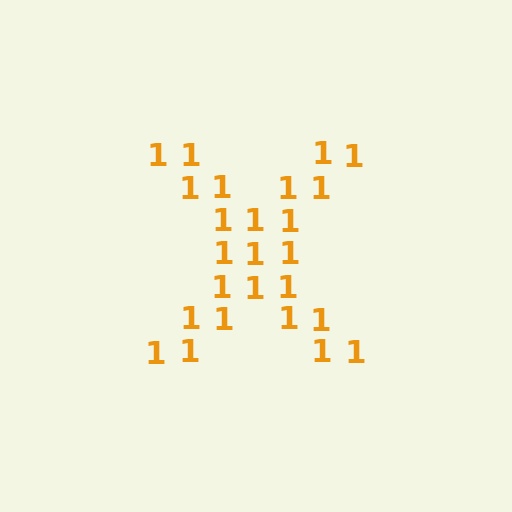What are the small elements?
The small elements are digit 1's.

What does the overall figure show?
The overall figure shows the letter X.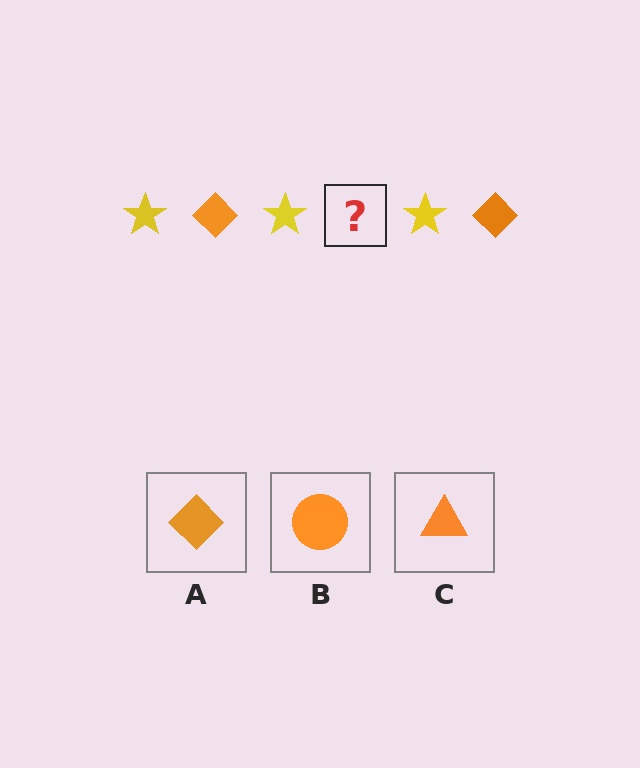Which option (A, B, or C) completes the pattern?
A.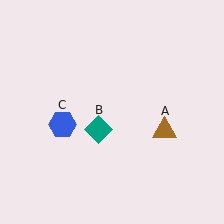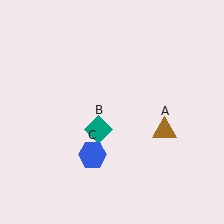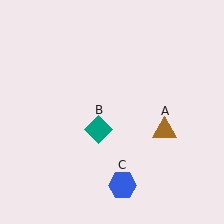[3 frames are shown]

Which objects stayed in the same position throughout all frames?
Brown triangle (object A) and teal diamond (object B) remained stationary.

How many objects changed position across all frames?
1 object changed position: blue hexagon (object C).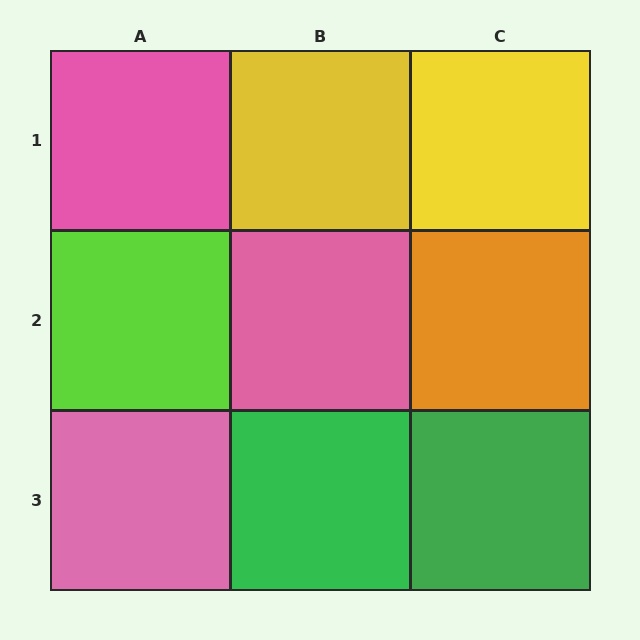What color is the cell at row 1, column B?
Yellow.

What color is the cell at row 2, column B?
Pink.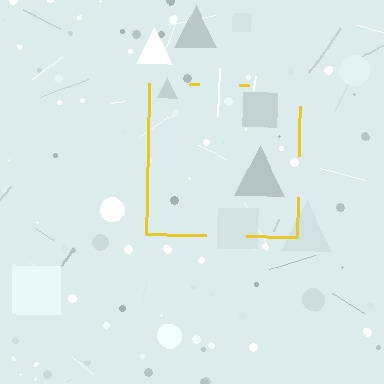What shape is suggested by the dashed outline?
The dashed outline suggests a square.